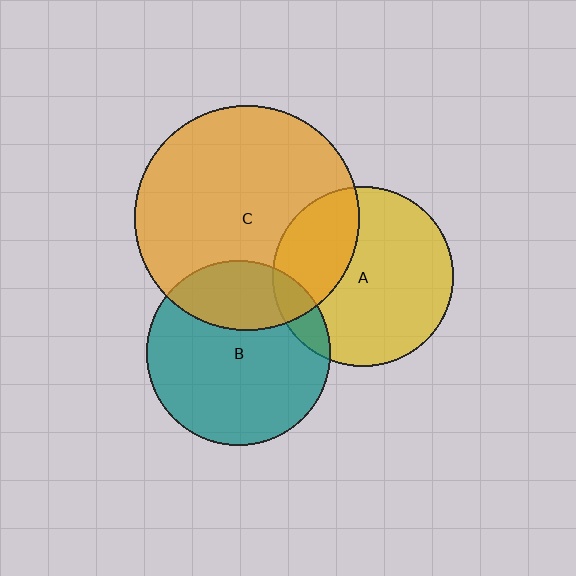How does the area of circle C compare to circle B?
Approximately 1.5 times.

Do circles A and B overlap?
Yes.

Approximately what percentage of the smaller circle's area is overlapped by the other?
Approximately 10%.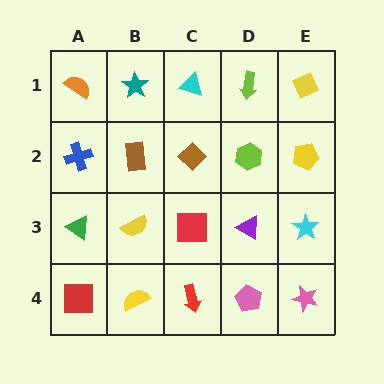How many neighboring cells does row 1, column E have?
2.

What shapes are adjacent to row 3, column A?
A blue cross (row 2, column A), a red square (row 4, column A), a yellow semicircle (row 3, column B).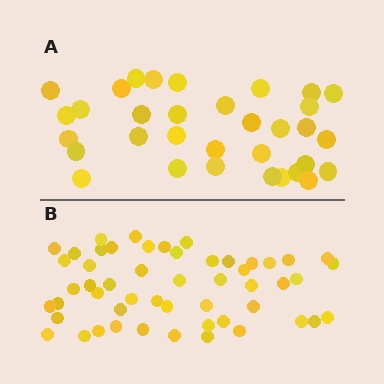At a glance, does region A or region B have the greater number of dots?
Region B (the bottom region) has more dots.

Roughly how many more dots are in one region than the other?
Region B has approximately 20 more dots than region A.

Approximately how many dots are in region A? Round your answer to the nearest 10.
About 30 dots. (The exact count is 33, which rounds to 30.)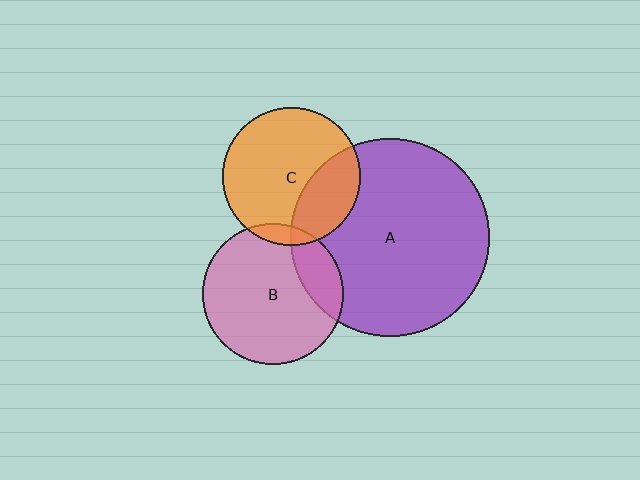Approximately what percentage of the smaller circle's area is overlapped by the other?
Approximately 20%.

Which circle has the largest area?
Circle A (purple).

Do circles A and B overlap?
Yes.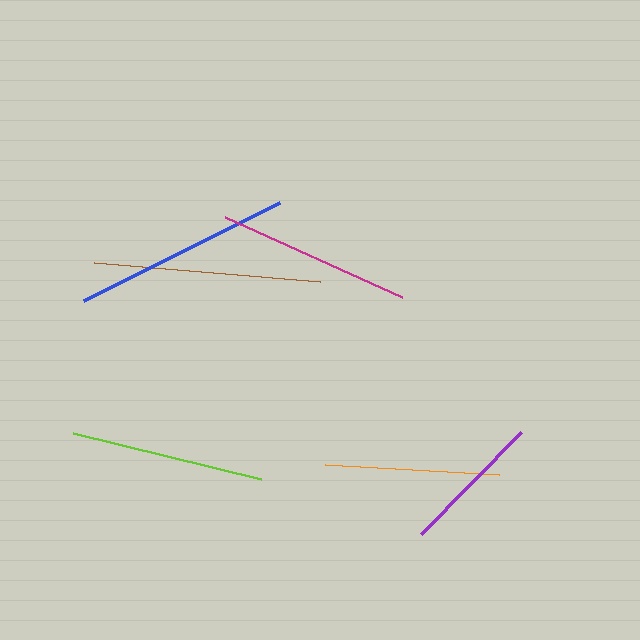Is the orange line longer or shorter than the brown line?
The brown line is longer than the orange line.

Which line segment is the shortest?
The purple line is the shortest at approximately 143 pixels.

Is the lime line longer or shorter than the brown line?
The brown line is longer than the lime line.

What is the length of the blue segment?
The blue segment is approximately 219 pixels long.